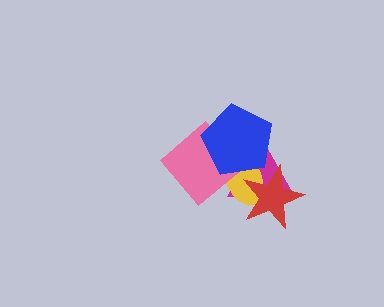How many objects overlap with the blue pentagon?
3 objects overlap with the blue pentagon.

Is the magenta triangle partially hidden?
Yes, it is partially covered by another shape.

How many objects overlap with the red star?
2 objects overlap with the red star.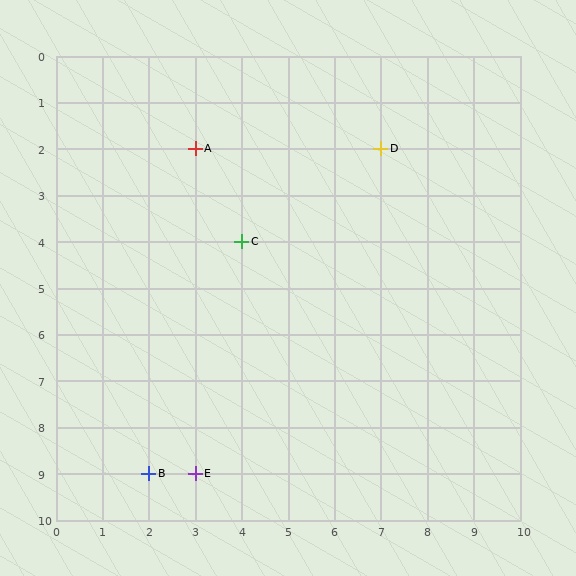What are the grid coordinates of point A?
Point A is at grid coordinates (3, 2).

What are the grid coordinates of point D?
Point D is at grid coordinates (7, 2).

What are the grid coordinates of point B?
Point B is at grid coordinates (2, 9).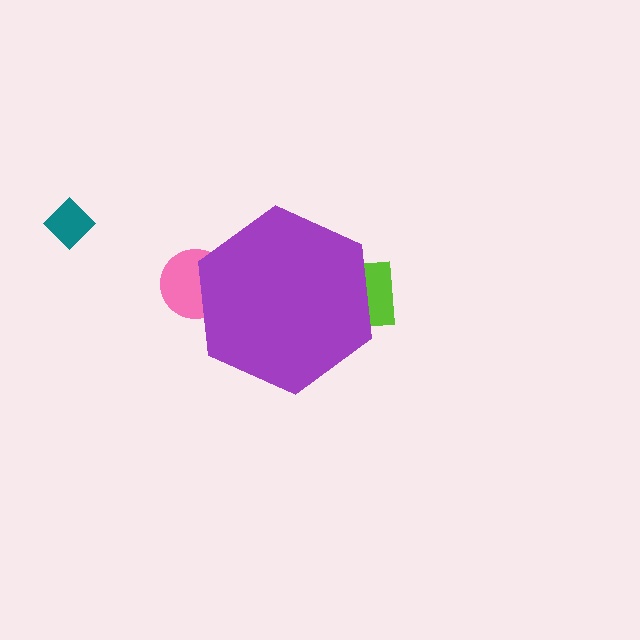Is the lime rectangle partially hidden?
Yes, the lime rectangle is partially hidden behind the purple hexagon.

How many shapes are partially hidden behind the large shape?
2 shapes are partially hidden.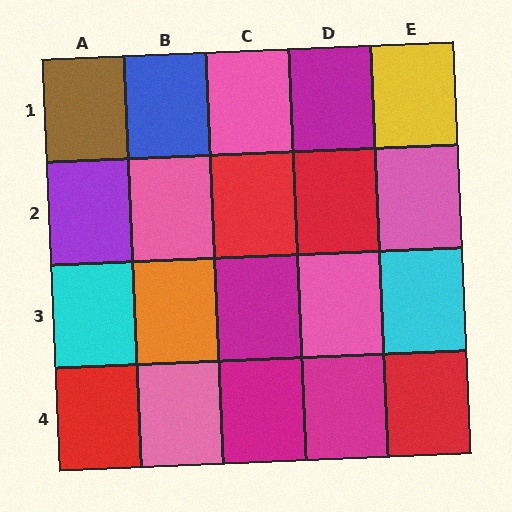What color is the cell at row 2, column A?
Purple.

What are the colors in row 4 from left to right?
Red, pink, magenta, magenta, red.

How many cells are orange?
1 cell is orange.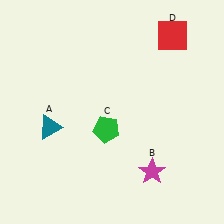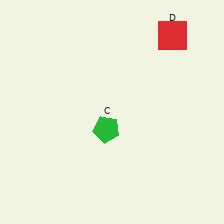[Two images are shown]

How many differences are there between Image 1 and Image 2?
There are 2 differences between the two images.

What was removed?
The teal triangle (A), the magenta star (B) were removed in Image 2.